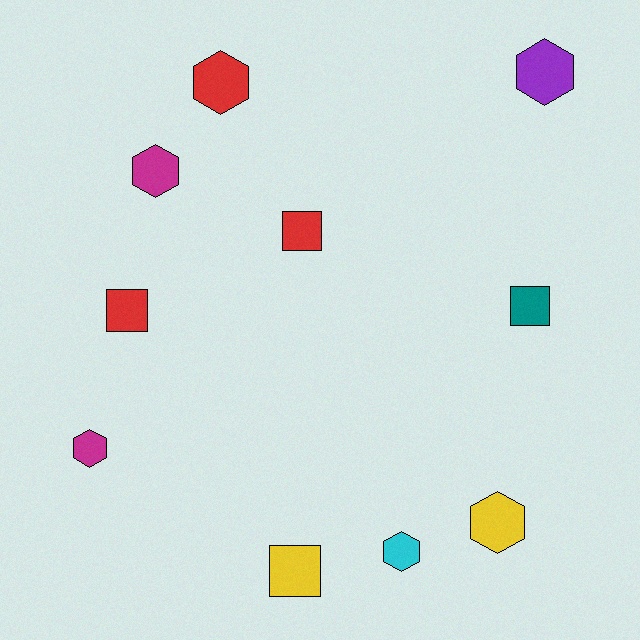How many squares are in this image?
There are 4 squares.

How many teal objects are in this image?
There is 1 teal object.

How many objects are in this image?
There are 10 objects.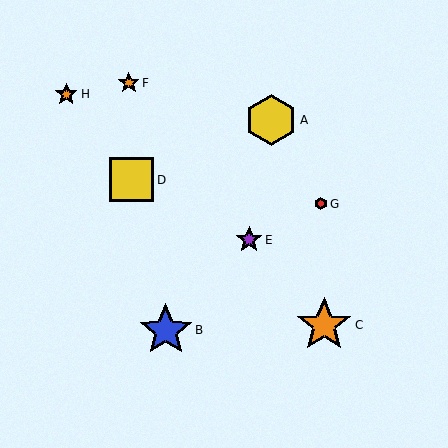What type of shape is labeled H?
Shape H is an orange star.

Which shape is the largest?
The orange star (labeled C) is the largest.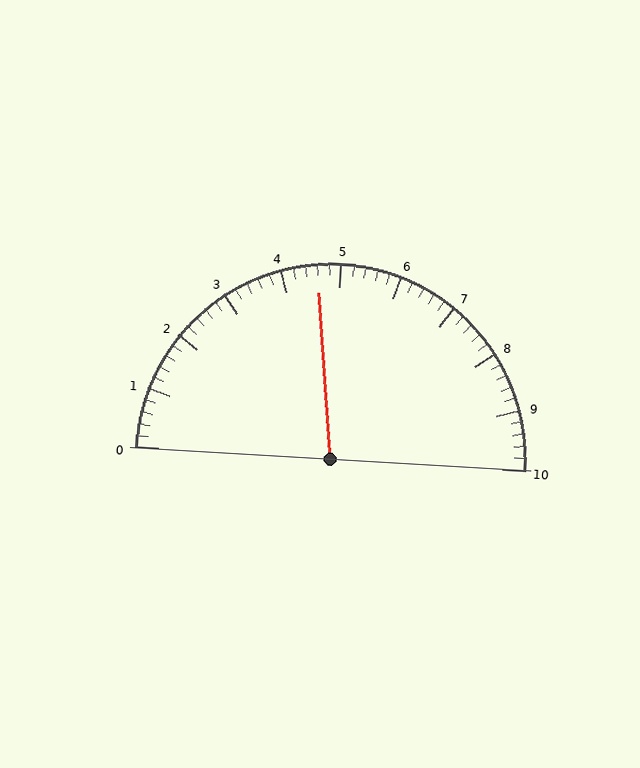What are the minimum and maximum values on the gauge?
The gauge ranges from 0 to 10.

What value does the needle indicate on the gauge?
The needle indicates approximately 4.6.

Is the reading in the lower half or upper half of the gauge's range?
The reading is in the lower half of the range (0 to 10).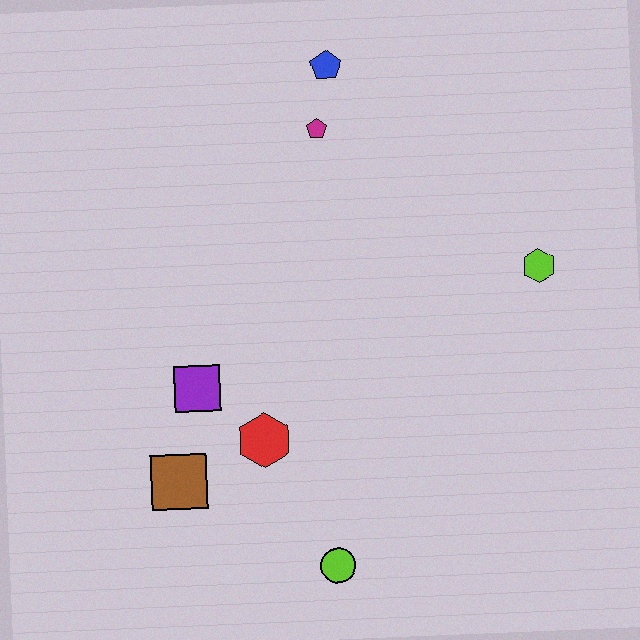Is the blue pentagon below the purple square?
No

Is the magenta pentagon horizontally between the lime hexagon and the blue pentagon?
No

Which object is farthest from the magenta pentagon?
The lime circle is farthest from the magenta pentagon.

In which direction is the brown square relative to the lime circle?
The brown square is to the left of the lime circle.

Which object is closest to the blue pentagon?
The magenta pentagon is closest to the blue pentagon.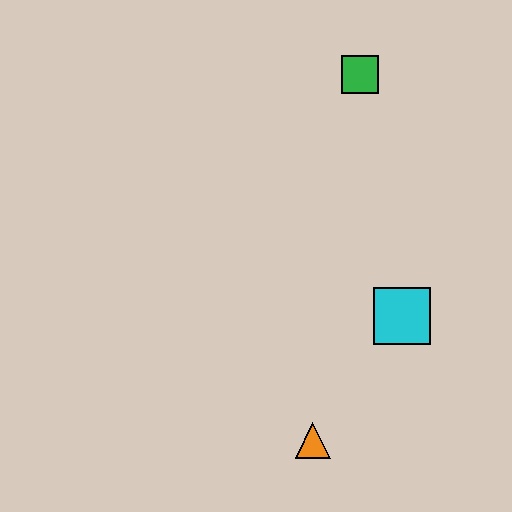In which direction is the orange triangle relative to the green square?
The orange triangle is below the green square.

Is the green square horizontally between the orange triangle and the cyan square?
Yes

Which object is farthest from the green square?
The orange triangle is farthest from the green square.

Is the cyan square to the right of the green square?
Yes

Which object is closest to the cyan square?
The orange triangle is closest to the cyan square.